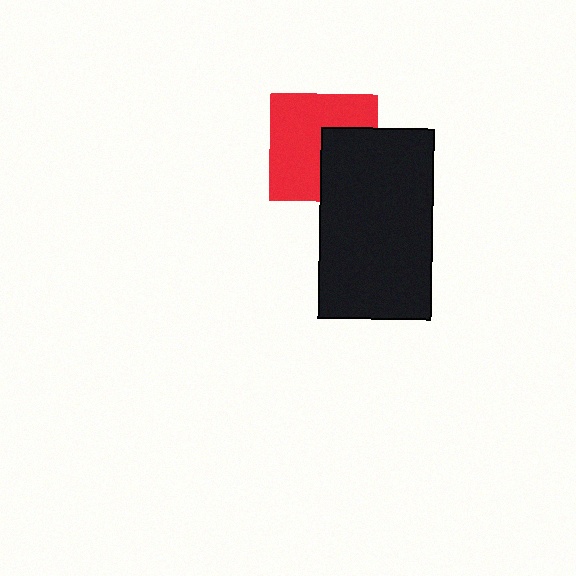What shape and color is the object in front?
The object in front is a black rectangle.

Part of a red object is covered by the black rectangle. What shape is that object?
It is a square.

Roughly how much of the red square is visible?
About half of it is visible (roughly 62%).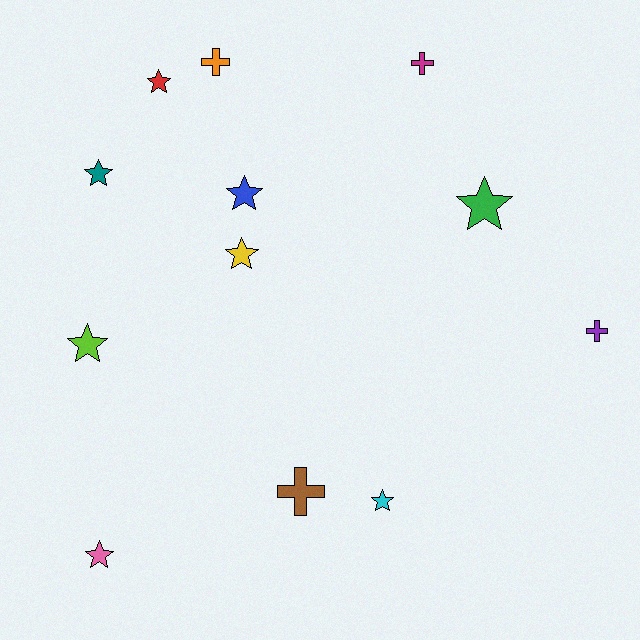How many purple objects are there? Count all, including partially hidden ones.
There is 1 purple object.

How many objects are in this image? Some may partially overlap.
There are 12 objects.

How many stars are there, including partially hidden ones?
There are 8 stars.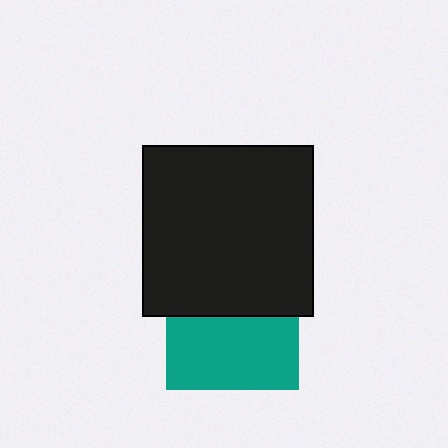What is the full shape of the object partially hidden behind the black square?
The partially hidden object is a teal square.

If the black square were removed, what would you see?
You would see the complete teal square.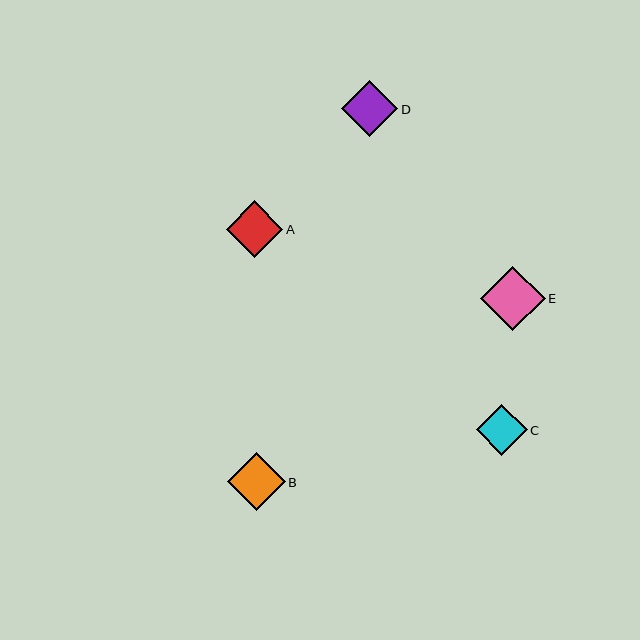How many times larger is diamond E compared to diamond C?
Diamond E is approximately 1.3 times the size of diamond C.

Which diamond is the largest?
Diamond E is the largest with a size of approximately 65 pixels.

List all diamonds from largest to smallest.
From largest to smallest: E, B, A, D, C.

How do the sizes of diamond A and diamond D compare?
Diamond A and diamond D are approximately the same size.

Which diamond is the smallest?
Diamond C is the smallest with a size of approximately 51 pixels.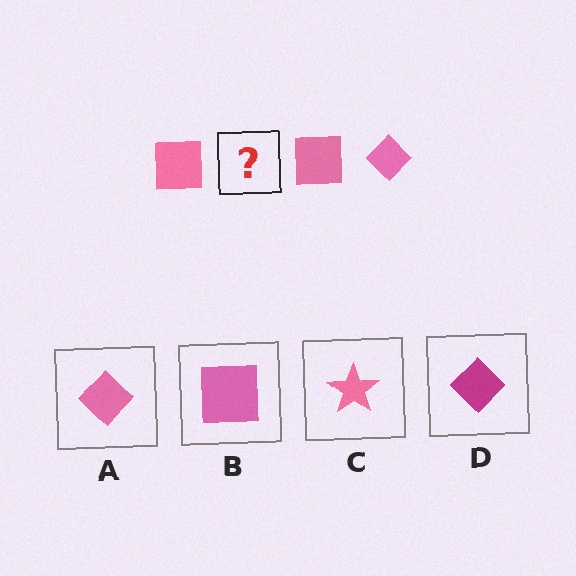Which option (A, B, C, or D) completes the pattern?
A.